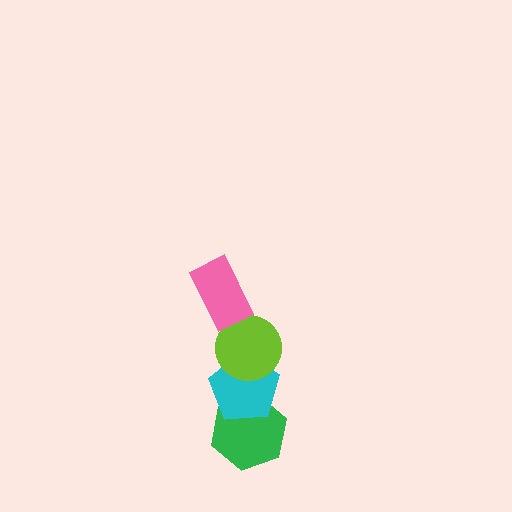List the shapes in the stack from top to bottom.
From top to bottom: the pink rectangle, the lime circle, the cyan pentagon, the green hexagon.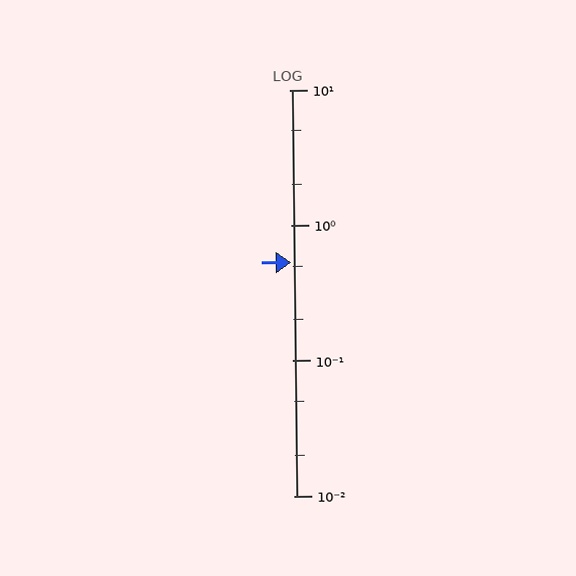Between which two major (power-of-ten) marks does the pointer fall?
The pointer is between 0.1 and 1.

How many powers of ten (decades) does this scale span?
The scale spans 3 decades, from 0.01 to 10.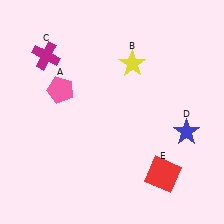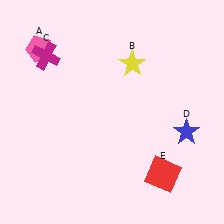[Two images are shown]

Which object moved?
The pink pentagon (A) moved up.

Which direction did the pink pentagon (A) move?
The pink pentagon (A) moved up.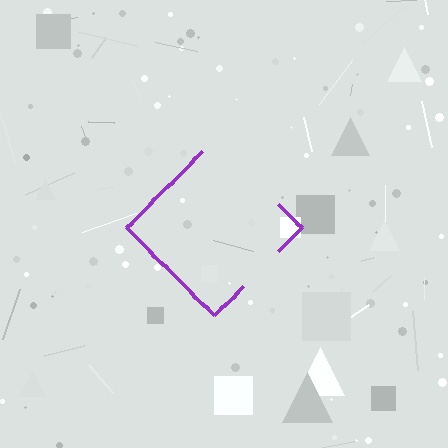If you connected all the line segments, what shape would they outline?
They would outline a diamond.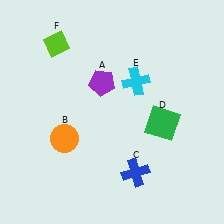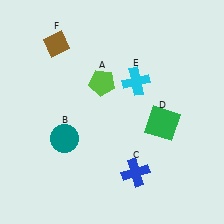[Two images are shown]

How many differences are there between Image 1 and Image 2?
There are 3 differences between the two images.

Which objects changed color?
A changed from purple to lime. B changed from orange to teal. F changed from lime to brown.